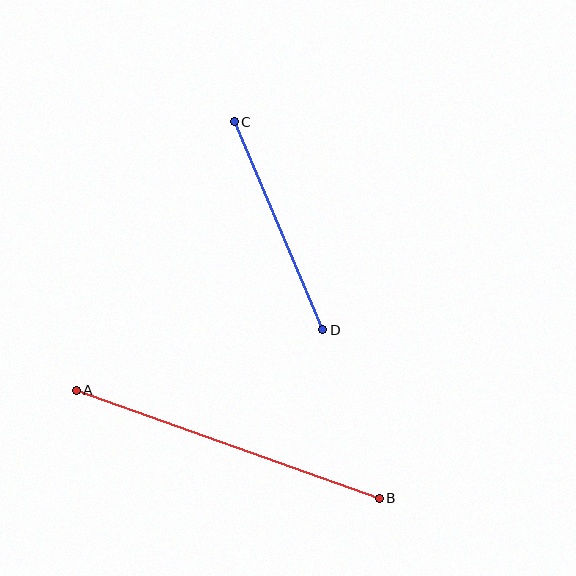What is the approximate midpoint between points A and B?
The midpoint is at approximately (228, 444) pixels.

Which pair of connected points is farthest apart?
Points A and B are farthest apart.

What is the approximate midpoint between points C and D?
The midpoint is at approximately (279, 226) pixels.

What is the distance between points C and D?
The distance is approximately 226 pixels.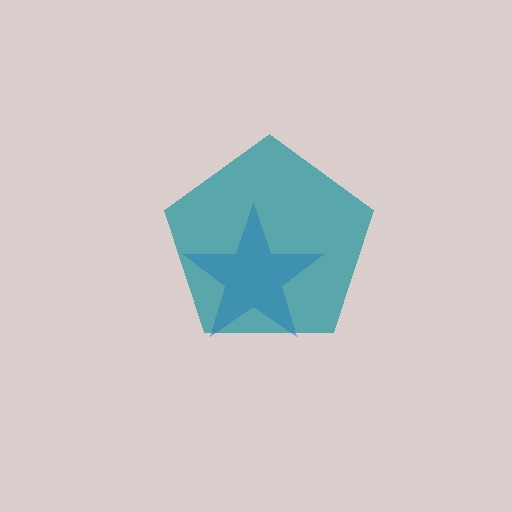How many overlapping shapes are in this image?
There are 2 overlapping shapes in the image.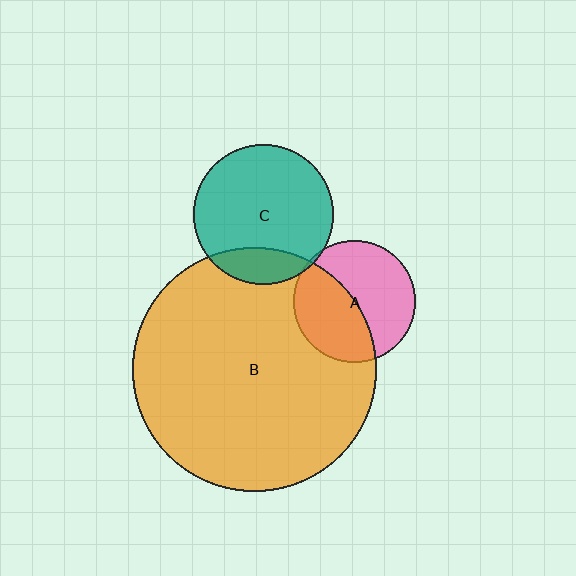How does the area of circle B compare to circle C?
Approximately 3.1 times.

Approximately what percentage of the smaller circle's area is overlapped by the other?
Approximately 5%.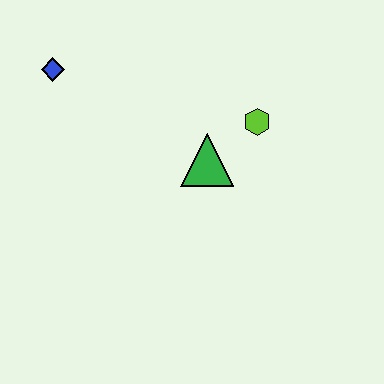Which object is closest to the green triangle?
The lime hexagon is closest to the green triangle.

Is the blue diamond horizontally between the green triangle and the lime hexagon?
No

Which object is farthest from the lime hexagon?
The blue diamond is farthest from the lime hexagon.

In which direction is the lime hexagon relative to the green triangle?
The lime hexagon is to the right of the green triangle.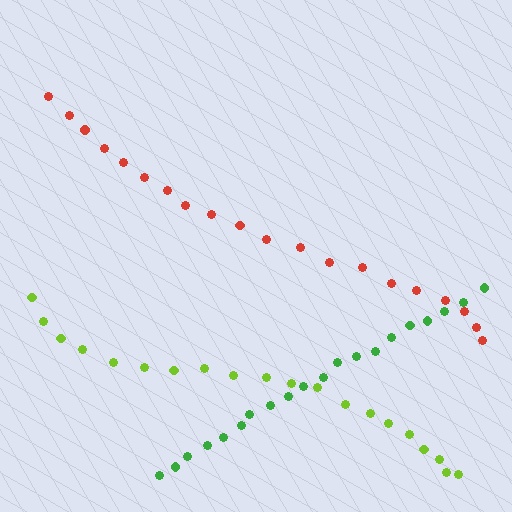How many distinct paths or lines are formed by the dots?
There are 3 distinct paths.